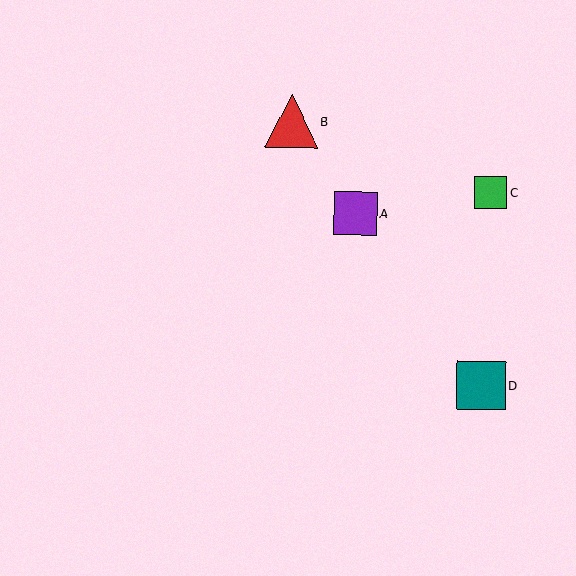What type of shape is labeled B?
Shape B is a red triangle.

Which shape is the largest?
The red triangle (labeled B) is the largest.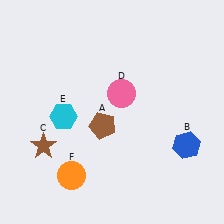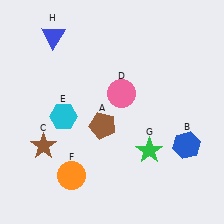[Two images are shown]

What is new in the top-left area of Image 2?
A blue triangle (H) was added in the top-left area of Image 2.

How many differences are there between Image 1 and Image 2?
There are 2 differences between the two images.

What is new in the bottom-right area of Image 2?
A green star (G) was added in the bottom-right area of Image 2.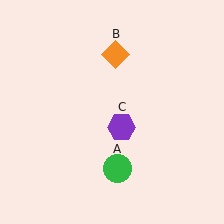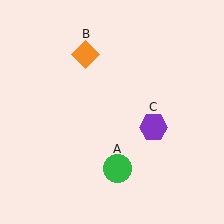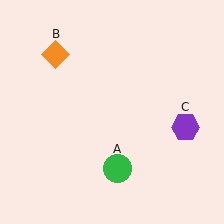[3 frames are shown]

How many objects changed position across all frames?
2 objects changed position: orange diamond (object B), purple hexagon (object C).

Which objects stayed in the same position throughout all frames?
Green circle (object A) remained stationary.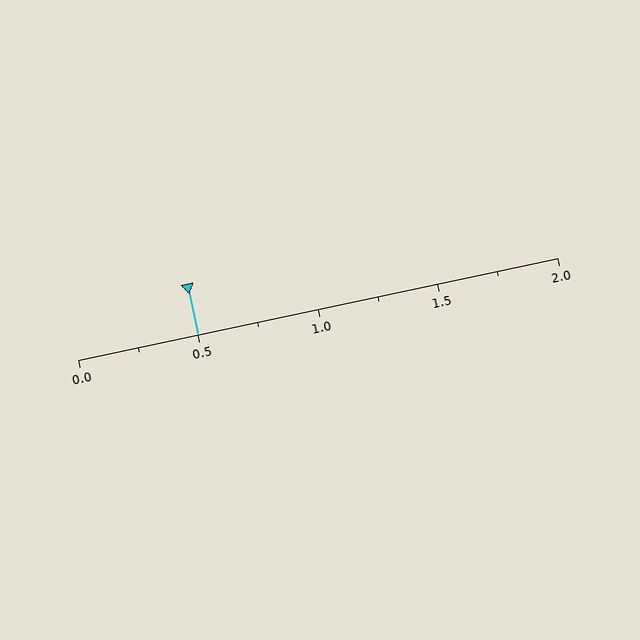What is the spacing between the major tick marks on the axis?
The major ticks are spaced 0.5 apart.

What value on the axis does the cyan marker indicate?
The marker indicates approximately 0.5.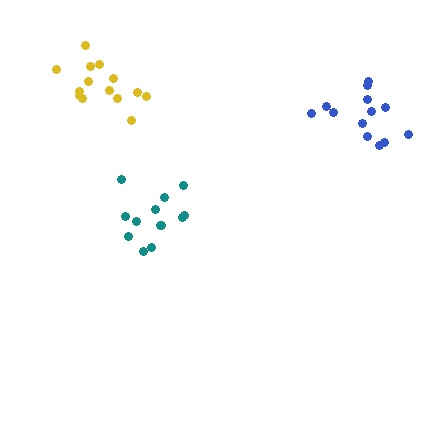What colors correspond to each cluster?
The clusters are colored: blue, teal, yellow.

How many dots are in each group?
Group 1: 13 dots, Group 2: 13 dots, Group 3: 14 dots (40 total).